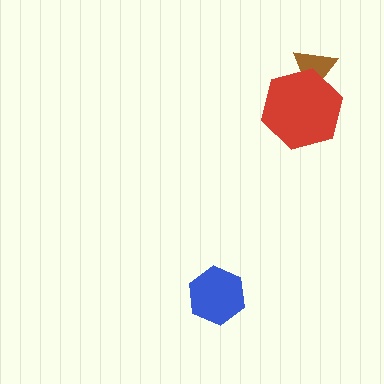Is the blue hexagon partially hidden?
No, no other shape covers it.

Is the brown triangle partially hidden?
Yes, it is partially covered by another shape.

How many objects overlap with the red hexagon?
1 object overlaps with the red hexagon.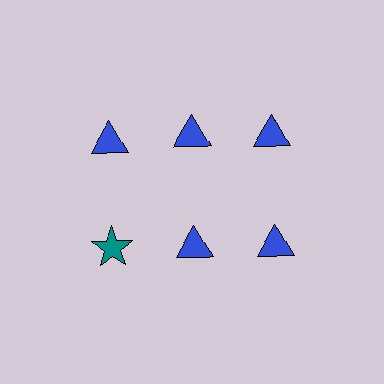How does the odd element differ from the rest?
It differs in both color (teal instead of blue) and shape (star instead of triangle).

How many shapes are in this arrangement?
There are 6 shapes arranged in a grid pattern.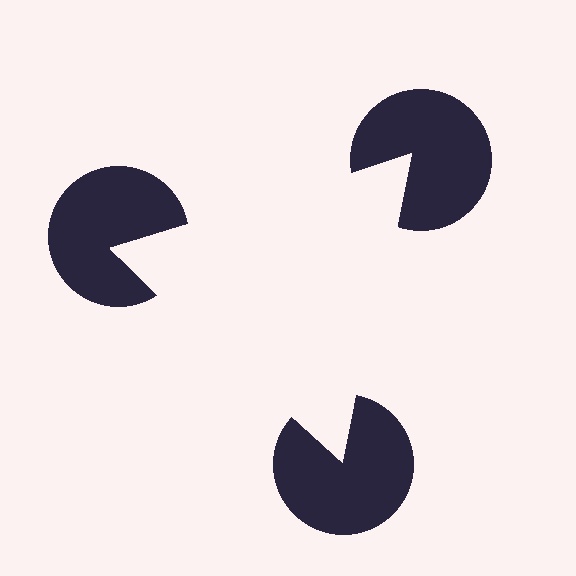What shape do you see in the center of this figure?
An illusory triangle — its edges are inferred from the aligned wedge cuts in the pac-man discs, not physically drawn.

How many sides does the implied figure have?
3 sides.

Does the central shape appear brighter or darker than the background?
It typically appears slightly brighter than the background, even though no actual brightness change is drawn.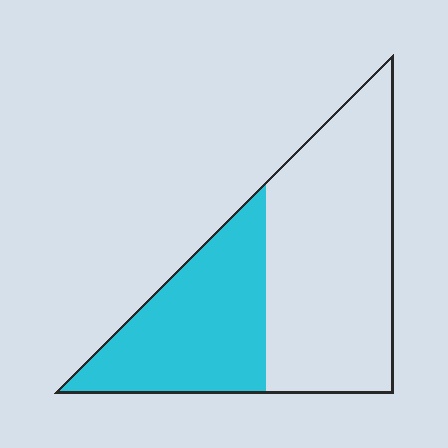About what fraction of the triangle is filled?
About two fifths (2/5).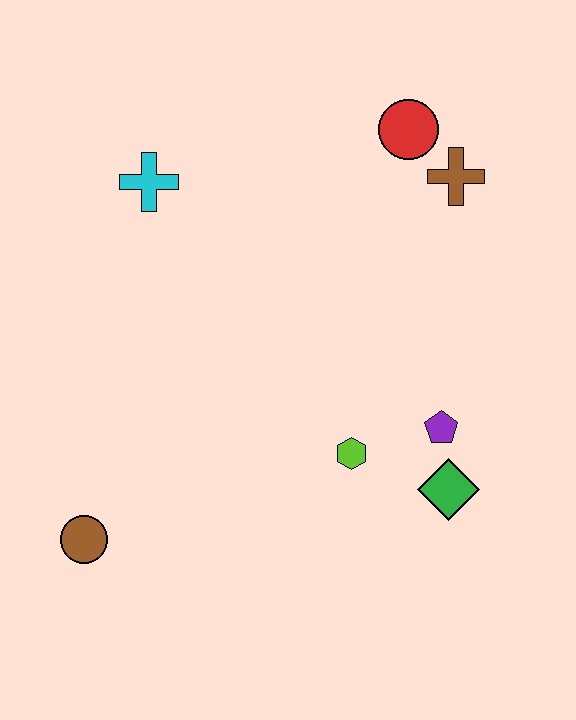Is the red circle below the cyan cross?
No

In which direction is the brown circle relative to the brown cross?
The brown circle is to the left of the brown cross.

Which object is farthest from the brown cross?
The brown circle is farthest from the brown cross.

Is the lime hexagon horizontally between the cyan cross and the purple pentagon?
Yes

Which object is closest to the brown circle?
The lime hexagon is closest to the brown circle.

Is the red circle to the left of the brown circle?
No